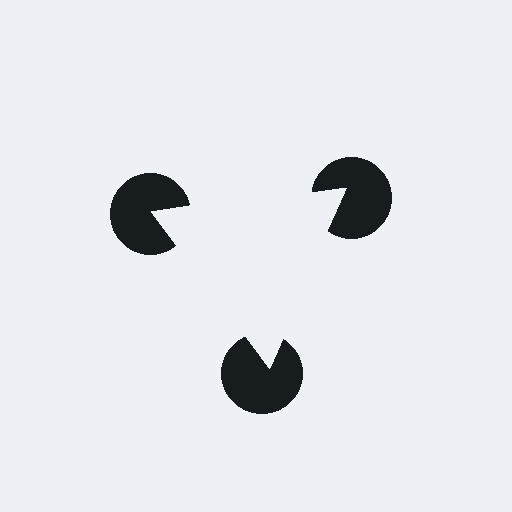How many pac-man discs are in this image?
There are 3 — one at each vertex of the illusory triangle.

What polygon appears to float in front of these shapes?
An illusory triangle — its edges are inferred from the aligned wedge cuts in the pac-man discs, not physically drawn.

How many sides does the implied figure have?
3 sides.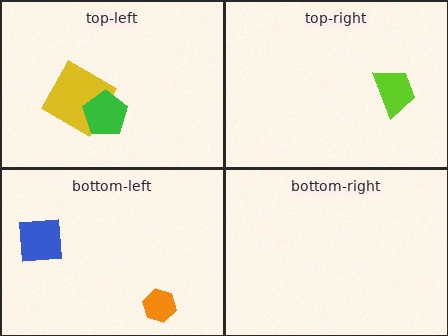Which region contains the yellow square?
The top-left region.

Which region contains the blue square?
The bottom-left region.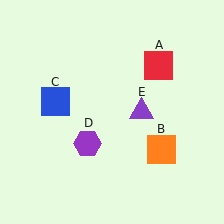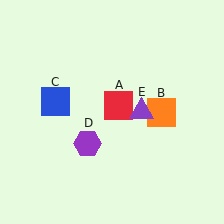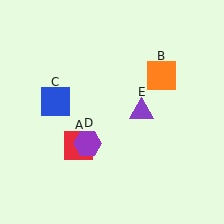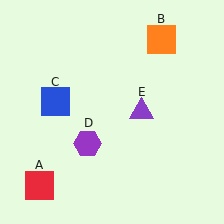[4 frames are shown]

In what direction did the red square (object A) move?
The red square (object A) moved down and to the left.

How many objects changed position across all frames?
2 objects changed position: red square (object A), orange square (object B).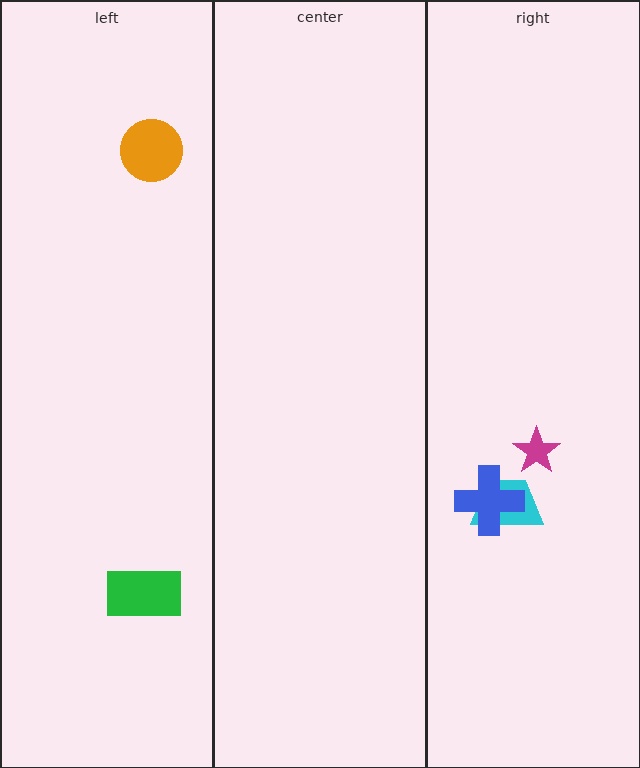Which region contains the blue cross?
The right region.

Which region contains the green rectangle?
The left region.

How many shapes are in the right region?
3.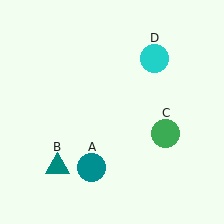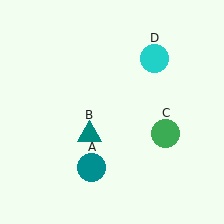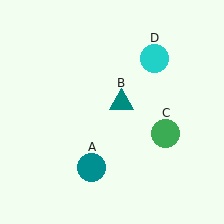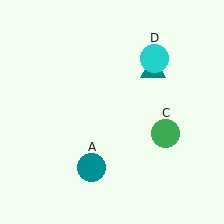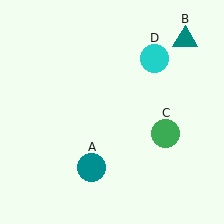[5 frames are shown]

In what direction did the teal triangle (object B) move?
The teal triangle (object B) moved up and to the right.